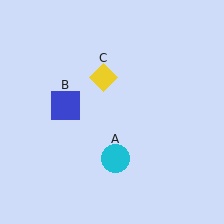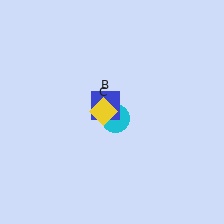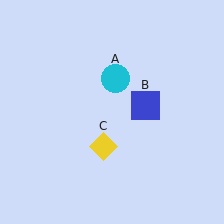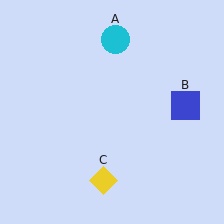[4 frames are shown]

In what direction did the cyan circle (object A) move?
The cyan circle (object A) moved up.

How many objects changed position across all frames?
3 objects changed position: cyan circle (object A), blue square (object B), yellow diamond (object C).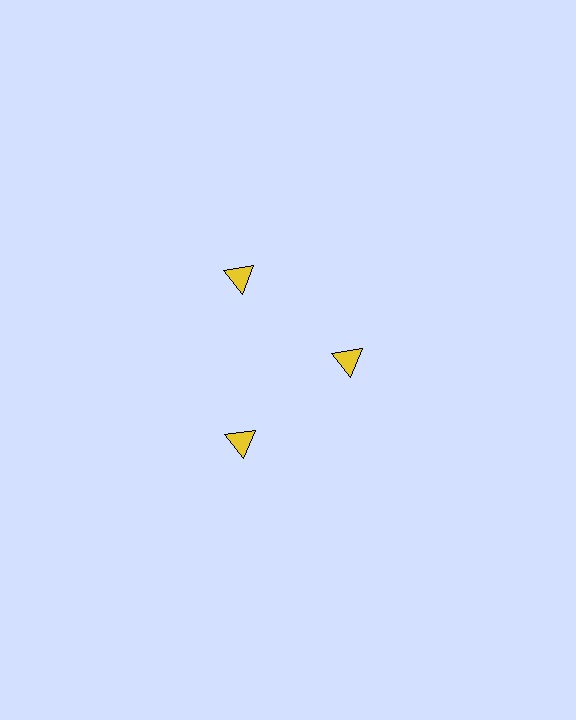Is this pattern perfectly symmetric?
No. The 3 yellow triangles are arranged in a ring, but one element near the 3 o'clock position is pulled inward toward the center, breaking the 3-fold rotational symmetry.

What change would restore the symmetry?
The symmetry would be restored by moving it outward, back onto the ring so that all 3 triangles sit at equal angles and equal distance from the center.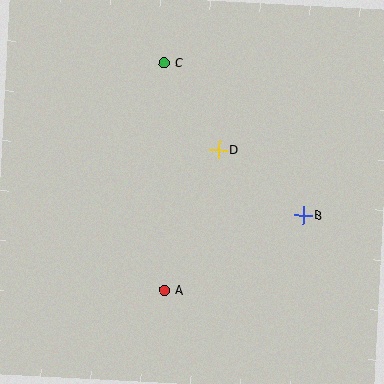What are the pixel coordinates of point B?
Point B is at (303, 215).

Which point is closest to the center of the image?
Point D at (218, 150) is closest to the center.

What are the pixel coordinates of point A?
Point A is at (164, 290).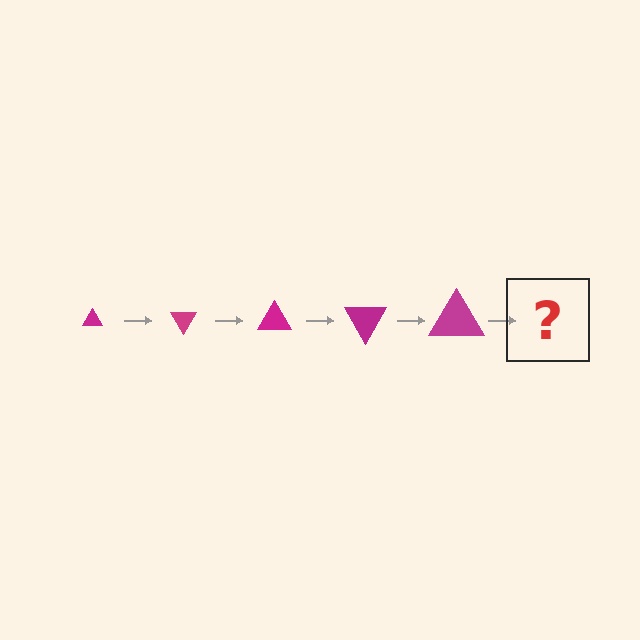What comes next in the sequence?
The next element should be a triangle, larger than the previous one and rotated 300 degrees from the start.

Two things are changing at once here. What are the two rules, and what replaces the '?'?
The two rules are that the triangle grows larger each step and it rotates 60 degrees each step. The '?' should be a triangle, larger than the previous one and rotated 300 degrees from the start.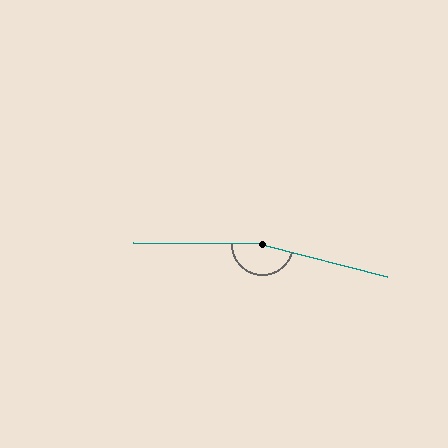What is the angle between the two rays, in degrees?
Approximately 166 degrees.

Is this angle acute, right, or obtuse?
It is obtuse.